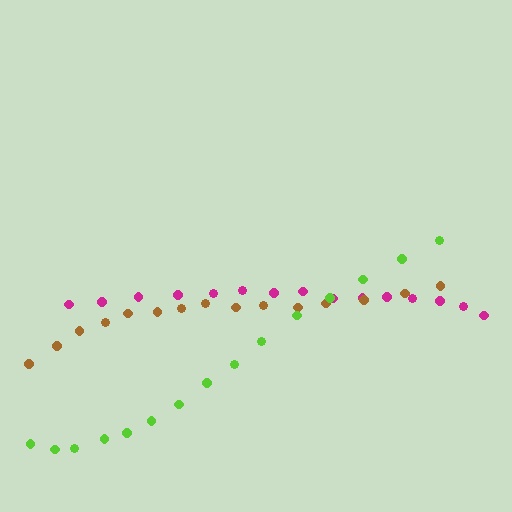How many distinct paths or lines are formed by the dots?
There are 3 distinct paths.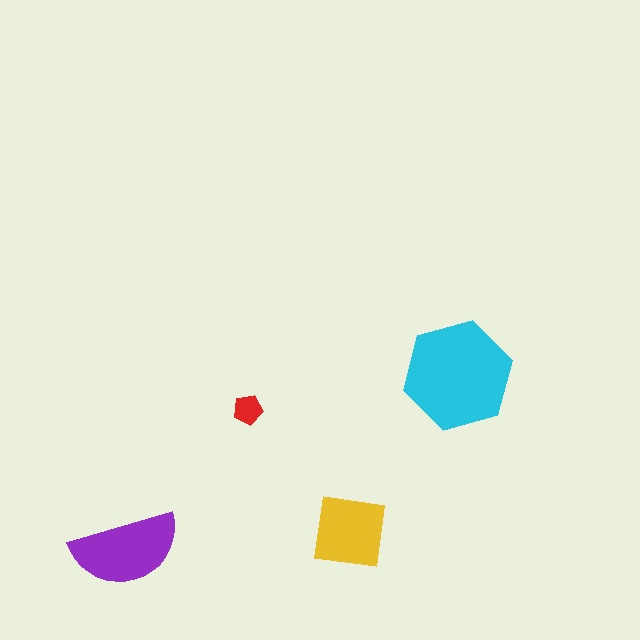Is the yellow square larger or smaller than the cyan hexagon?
Smaller.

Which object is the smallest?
The red pentagon.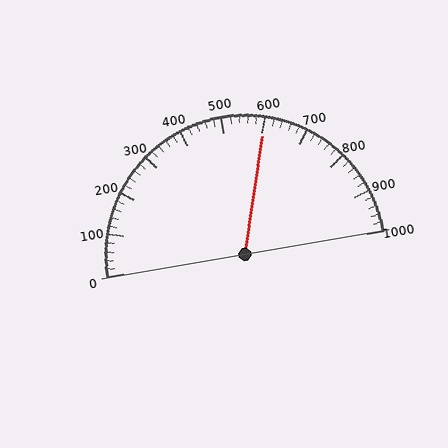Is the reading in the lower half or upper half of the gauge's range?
The reading is in the upper half of the range (0 to 1000).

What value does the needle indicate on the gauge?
The needle indicates approximately 600.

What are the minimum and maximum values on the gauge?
The gauge ranges from 0 to 1000.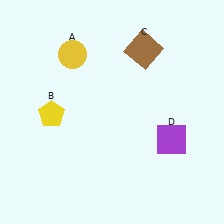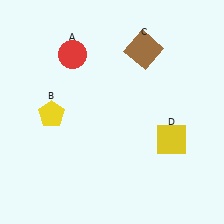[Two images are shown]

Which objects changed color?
A changed from yellow to red. D changed from purple to yellow.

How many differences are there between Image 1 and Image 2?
There are 2 differences between the two images.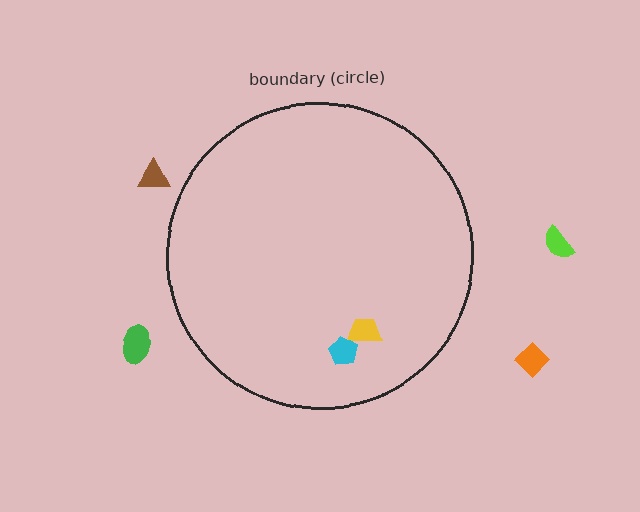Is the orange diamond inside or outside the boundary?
Outside.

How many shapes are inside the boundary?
2 inside, 4 outside.